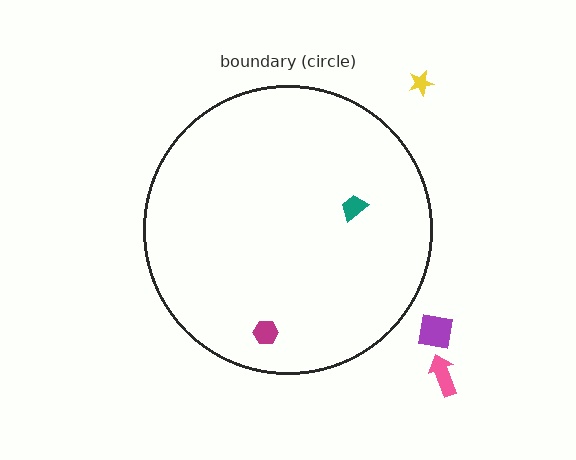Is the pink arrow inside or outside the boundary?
Outside.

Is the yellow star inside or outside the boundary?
Outside.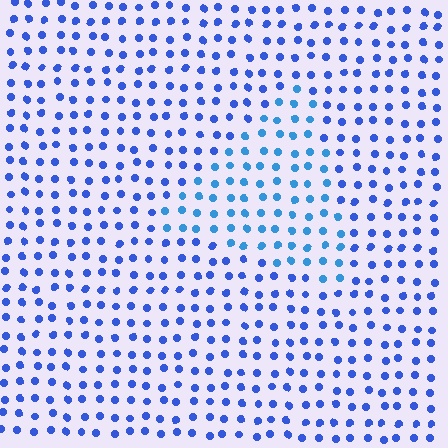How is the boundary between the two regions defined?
The boundary is defined purely by a slight shift in hue (about 23 degrees). Spacing, size, and orientation are identical on both sides.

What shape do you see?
I see a triangle.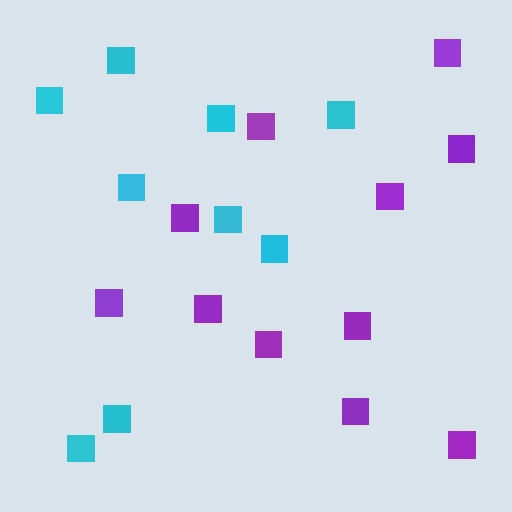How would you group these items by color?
There are 2 groups: one group of purple squares (11) and one group of cyan squares (9).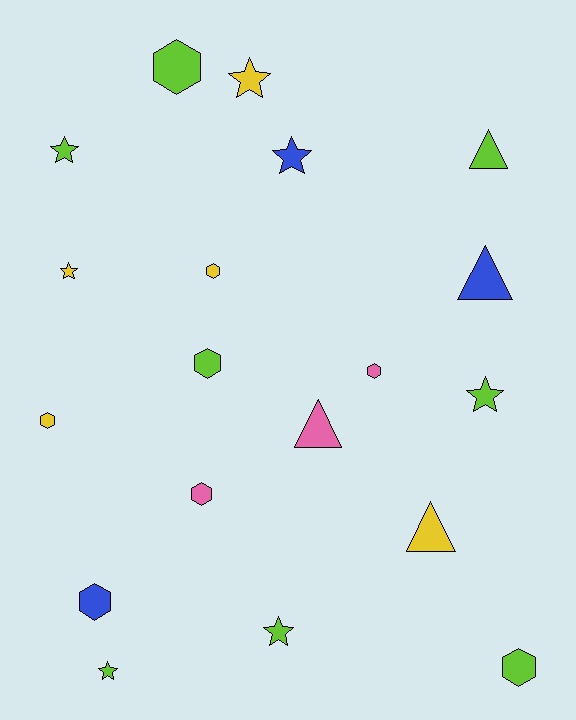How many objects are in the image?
There are 19 objects.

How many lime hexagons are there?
There are 3 lime hexagons.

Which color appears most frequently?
Lime, with 8 objects.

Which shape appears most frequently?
Hexagon, with 8 objects.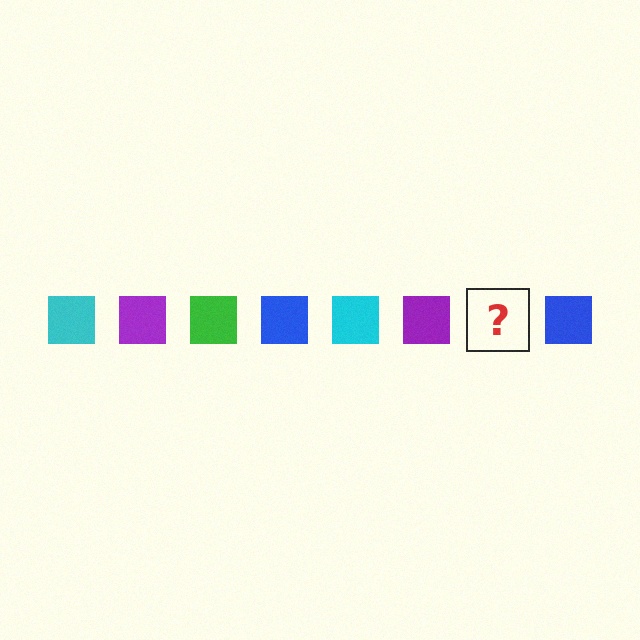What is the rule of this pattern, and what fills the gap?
The rule is that the pattern cycles through cyan, purple, green, blue squares. The gap should be filled with a green square.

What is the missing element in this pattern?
The missing element is a green square.